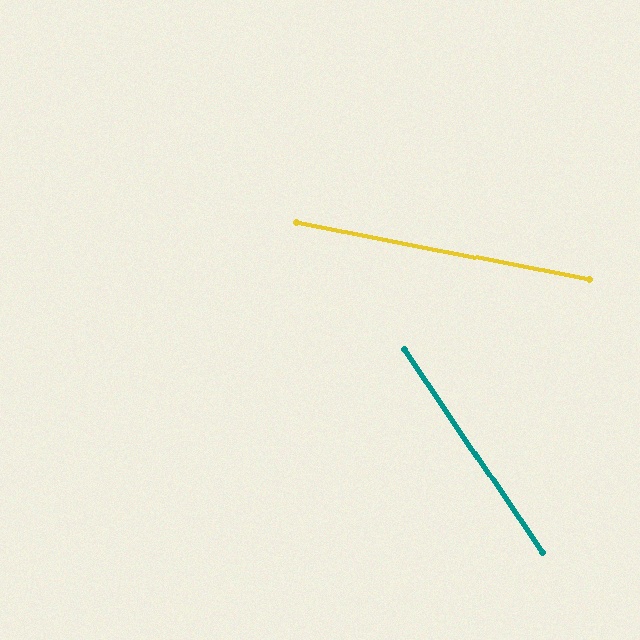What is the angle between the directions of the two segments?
Approximately 45 degrees.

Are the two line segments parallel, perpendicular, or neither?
Neither parallel nor perpendicular — they differ by about 45°.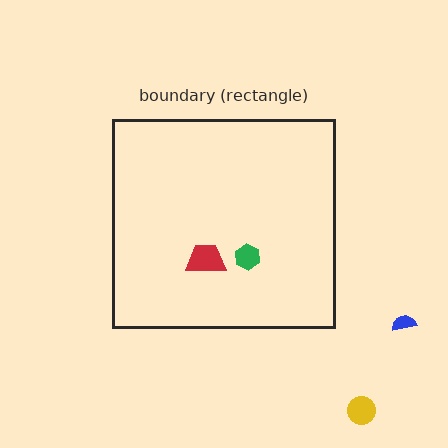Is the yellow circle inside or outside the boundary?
Outside.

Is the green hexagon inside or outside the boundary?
Inside.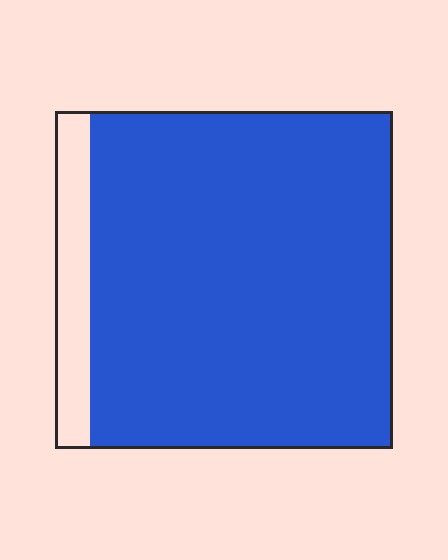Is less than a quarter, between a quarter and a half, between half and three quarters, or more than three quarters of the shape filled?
More than three quarters.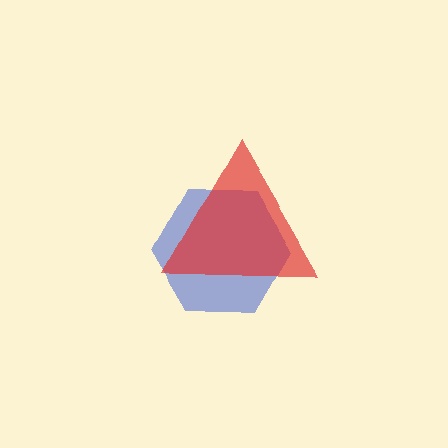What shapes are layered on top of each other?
The layered shapes are: a blue hexagon, a red triangle.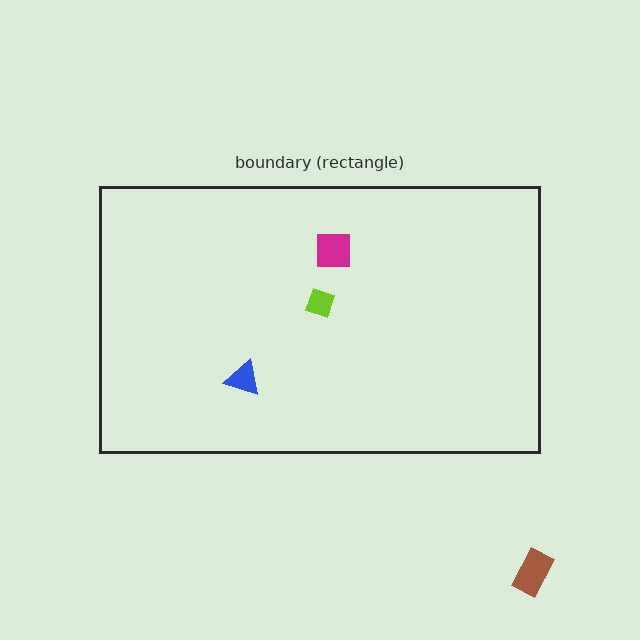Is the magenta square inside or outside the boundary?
Inside.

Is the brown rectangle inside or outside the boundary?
Outside.